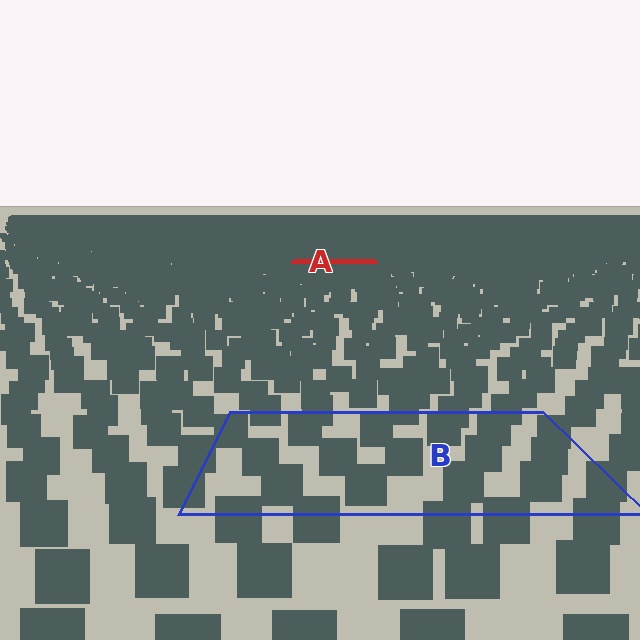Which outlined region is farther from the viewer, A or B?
Region A is farther from the viewer — the texture elements inside it appear smaller and more densely packed.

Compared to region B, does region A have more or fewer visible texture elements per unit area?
Region A has more texture elements per unit area — they are packed more densely because it is farther away.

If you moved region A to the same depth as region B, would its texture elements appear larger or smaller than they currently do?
They would appear larger. At a closer depth, the same texture elements are projected at a bigger on-screen size.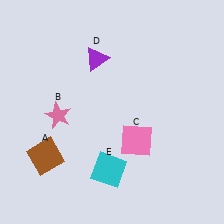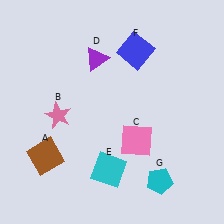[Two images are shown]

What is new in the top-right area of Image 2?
A blue square (F) was added in the top-right area of Image 2.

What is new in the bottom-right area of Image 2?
A cyan pentagon (G) was added in the bottom-right area of Image 2.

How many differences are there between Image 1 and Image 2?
There are 2 differences between the two images.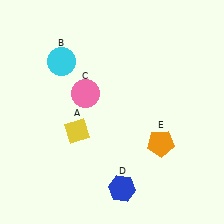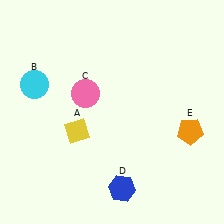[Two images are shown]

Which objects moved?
The objects that moved are: the cyan circle (B), the orange pentagon (E).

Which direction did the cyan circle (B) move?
The cyan circle (B) moved left.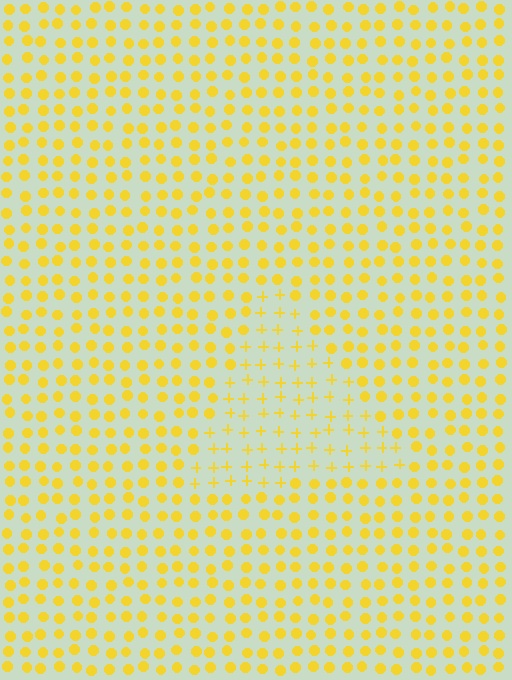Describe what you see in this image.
The image is filled with small yellow elements arranged in a uniform grid. A triangle-shaped region contains plus signs, while the surrounding area contains circles. The boundary is defined purely by the change in element shape.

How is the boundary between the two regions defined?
The boundary is defined by a change in element shape: plus signs inside vs. circles outside. All elements share the same color and spacing.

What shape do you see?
I see a triangle.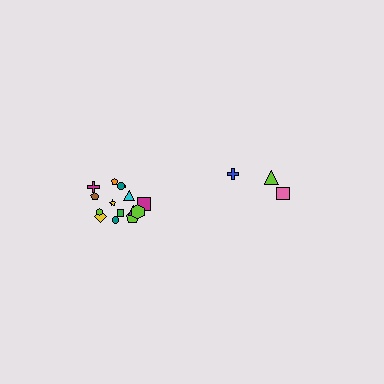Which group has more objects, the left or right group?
The left group.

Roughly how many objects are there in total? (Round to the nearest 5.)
Roughly 20 objects in total.